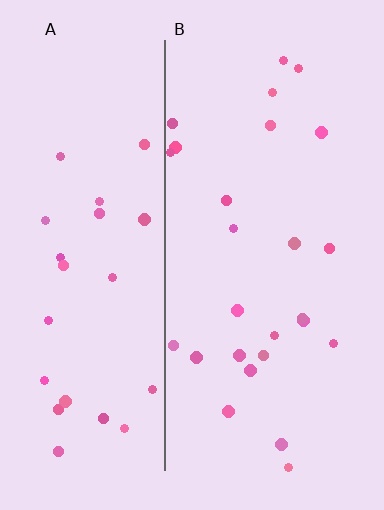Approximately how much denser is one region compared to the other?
Approximately 1.0× — region B over region A.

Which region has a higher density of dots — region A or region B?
B (the right).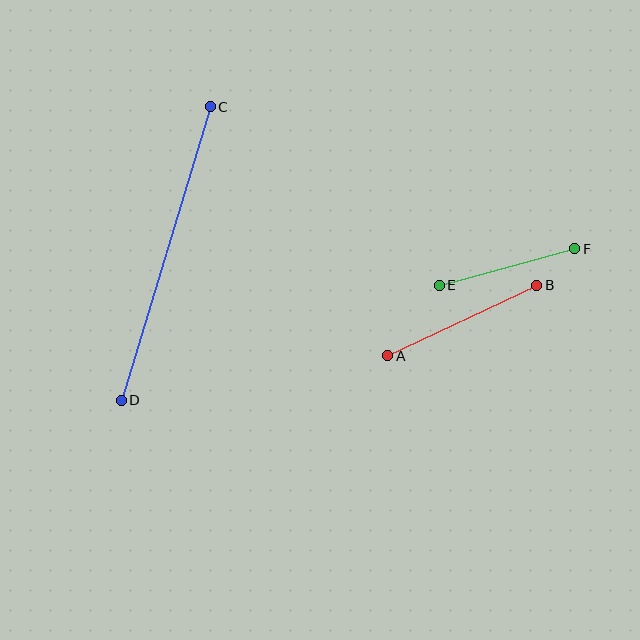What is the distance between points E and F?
The distance is approximately 140 pixels.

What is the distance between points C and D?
The distance is approximately 307 pixels.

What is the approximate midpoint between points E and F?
The midpoint is at approximately (507, 267) pixels.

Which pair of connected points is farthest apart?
Points C and D are farthest apart.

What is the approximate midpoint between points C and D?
The midpoint is at approximately (166, 254) pixels.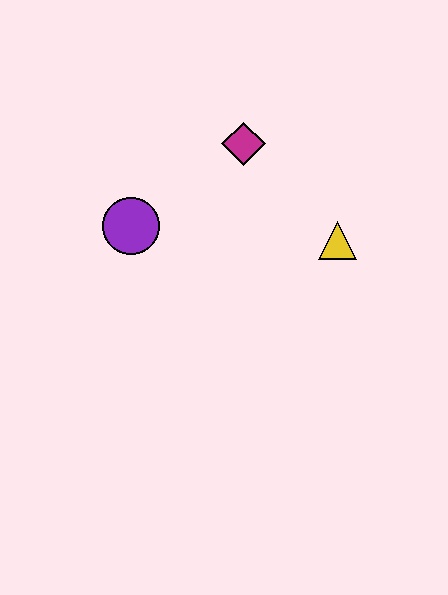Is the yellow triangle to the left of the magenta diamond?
No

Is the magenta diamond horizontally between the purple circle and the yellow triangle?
Yes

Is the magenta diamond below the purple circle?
No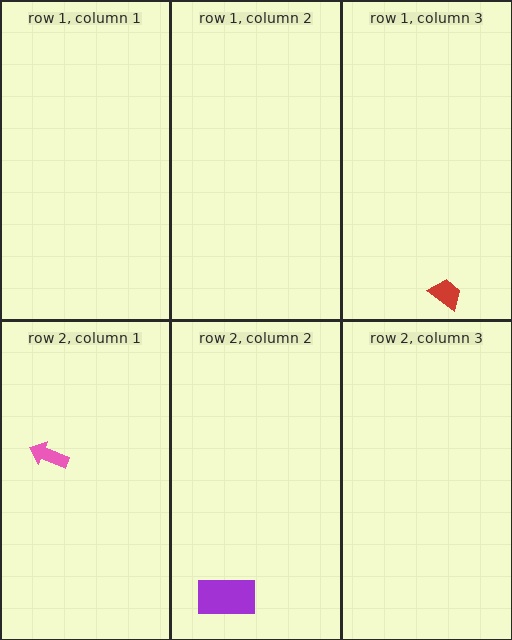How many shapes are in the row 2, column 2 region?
1.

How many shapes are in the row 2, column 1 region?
1.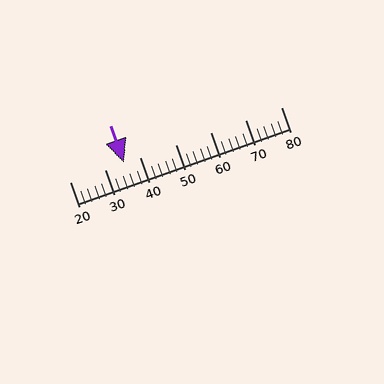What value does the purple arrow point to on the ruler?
The purple arrow points to approximately 36.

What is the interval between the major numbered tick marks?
The major tick marks are spaced 10 units apart.